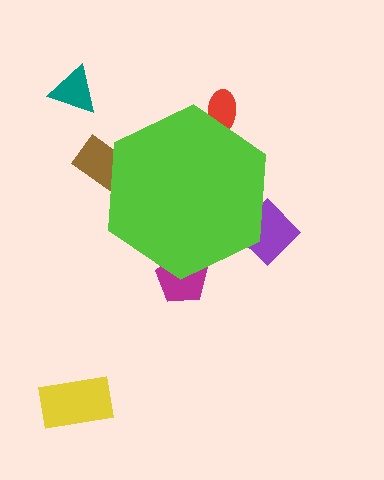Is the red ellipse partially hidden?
Yes, the red ellipse is partially hidden behind the lime hexagon.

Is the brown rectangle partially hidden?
Yes, the brown rectangle is partially hidden behind the lime hexagon.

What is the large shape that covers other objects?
A lime hexagon.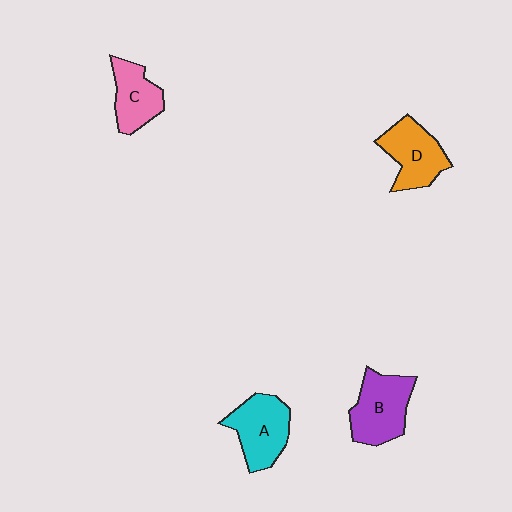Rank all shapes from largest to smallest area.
From largest to smallest: B (purple), A (cyan), D (orange), C (pink).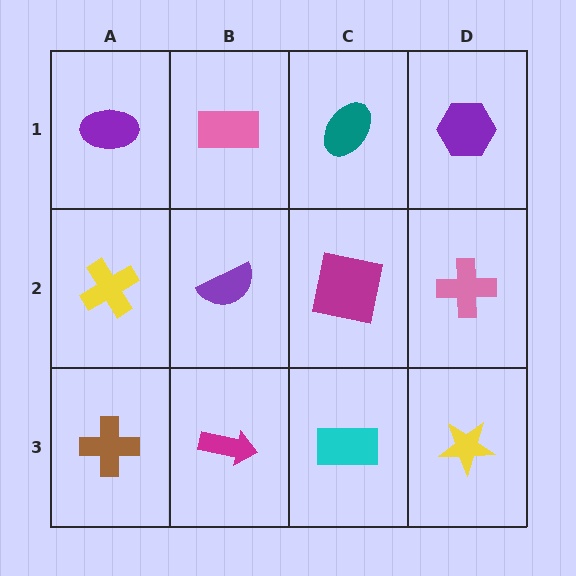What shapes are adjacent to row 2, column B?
A pink rectangle (row 1, column B), a magenta arrow (row 3, column B), a yellow cross (row 2, column A), a magenta square (row 2, column C).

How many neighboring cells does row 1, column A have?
2.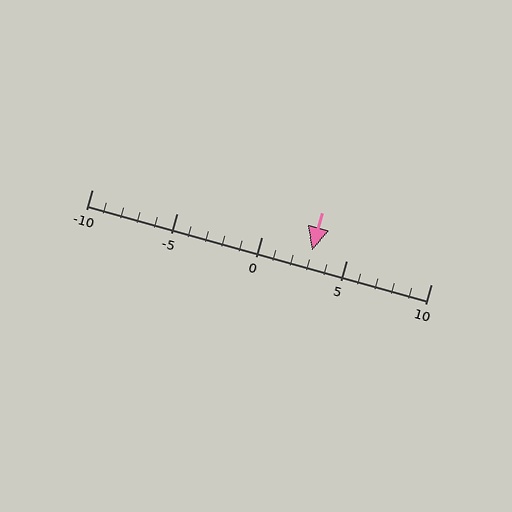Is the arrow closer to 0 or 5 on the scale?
The arrow is closer to 5.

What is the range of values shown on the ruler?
The ruler shows values from -10 to 10.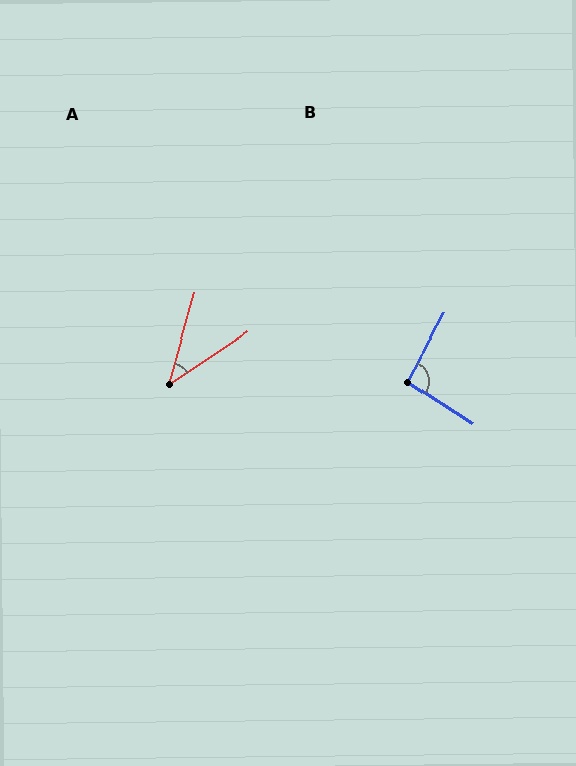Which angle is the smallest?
A, at approximately 40 degrees.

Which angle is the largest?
B, at approximately 94 degrees.